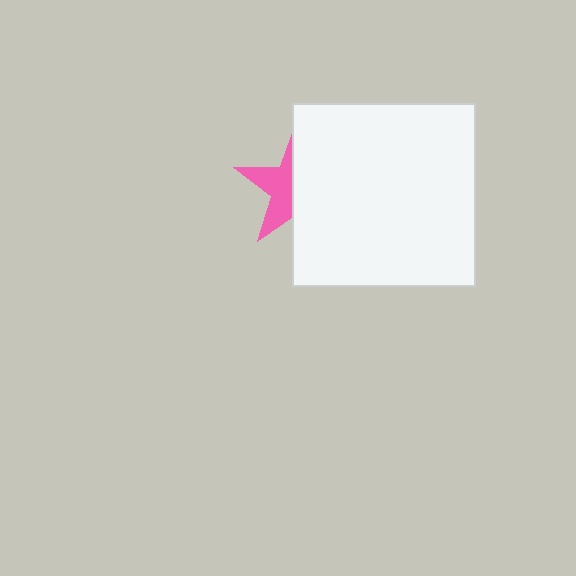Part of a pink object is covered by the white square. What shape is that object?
It is a star.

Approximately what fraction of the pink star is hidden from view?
Roughly 58% of the pink star is hidden behind the white square.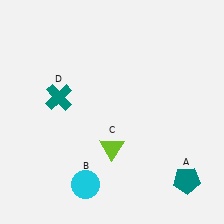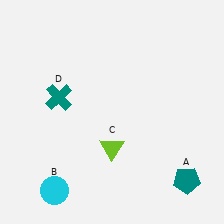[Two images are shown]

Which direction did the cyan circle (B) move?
The cyan circle (B) moved left.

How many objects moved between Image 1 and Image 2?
1 object moved between the two images.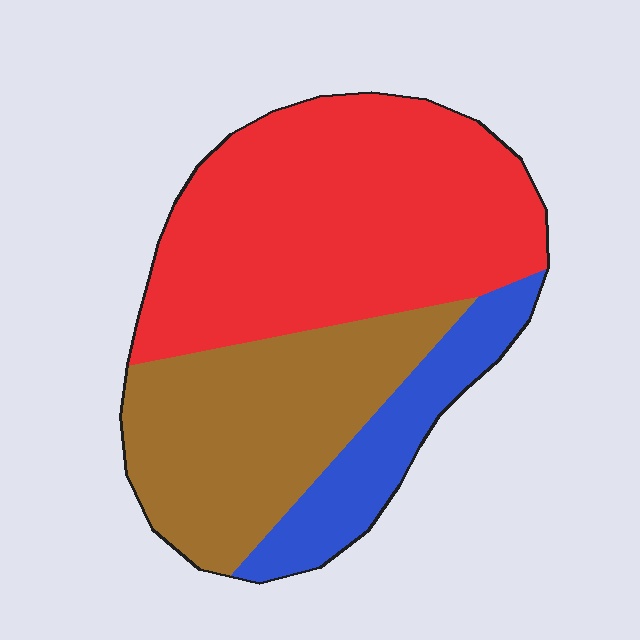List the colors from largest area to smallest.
From largest to smallest: red, brown, blue.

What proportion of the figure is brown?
Brown covers 33% of the figure.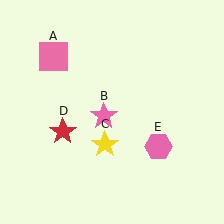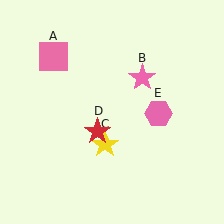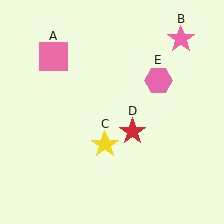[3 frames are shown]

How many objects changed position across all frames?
3 objects changed position: pink star (object B), red star (object D), pink hexagon (object E).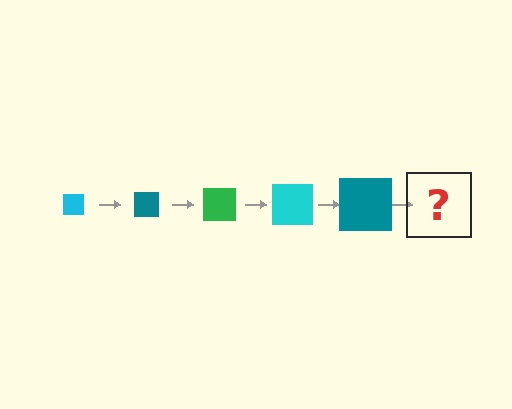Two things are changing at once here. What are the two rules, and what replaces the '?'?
The two rules are that the square grows larger each step and the color cycles through cyan, teal, and green. The '?' should be a green square, larger than the previous one.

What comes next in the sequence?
The next element should be a green square, larger than the previous one.